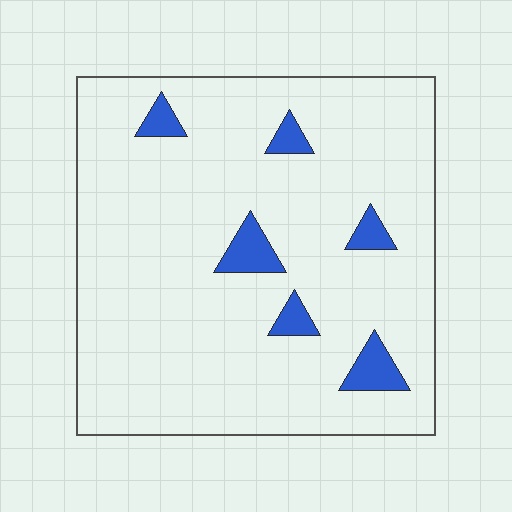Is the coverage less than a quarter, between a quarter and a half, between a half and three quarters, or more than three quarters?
Less than a quarter.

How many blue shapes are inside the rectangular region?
6.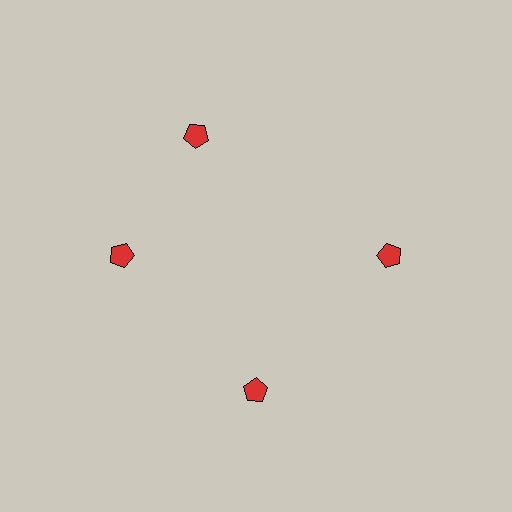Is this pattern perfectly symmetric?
No. The 4 red pentagons are arranged in a ring, but one element near the 12 o'clock position is rotated out of alignment along the ring, breaking the 4-fold rotational symmetry.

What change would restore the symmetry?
The symmetry would be restored by rotating it back into even spacing with its neighbors so that all 4 pentagons sit at equal angles and equal distance from the center.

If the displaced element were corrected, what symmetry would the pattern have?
It would have 4-fold rotational symmetry — the pattern would map onto itself every 90 degrees.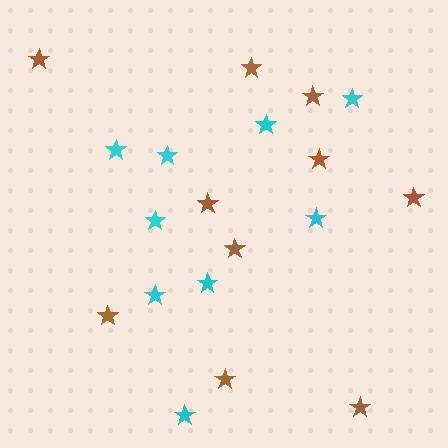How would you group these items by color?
There are 2 groups: one group of brown stars (10) and one group of cyan stars (9).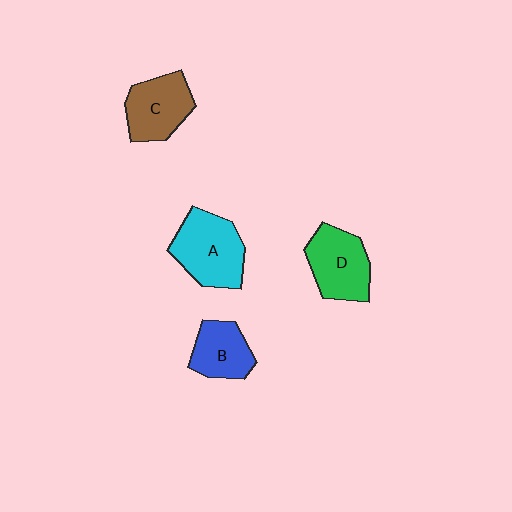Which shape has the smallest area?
Shape B (blue).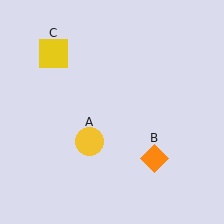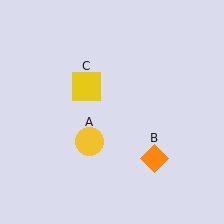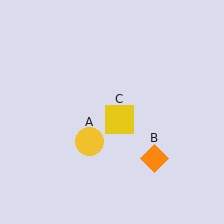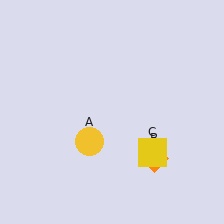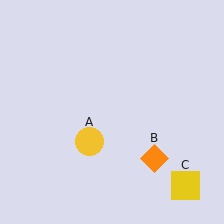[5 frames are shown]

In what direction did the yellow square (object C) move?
The yellow square (object C) moved down and to the right.